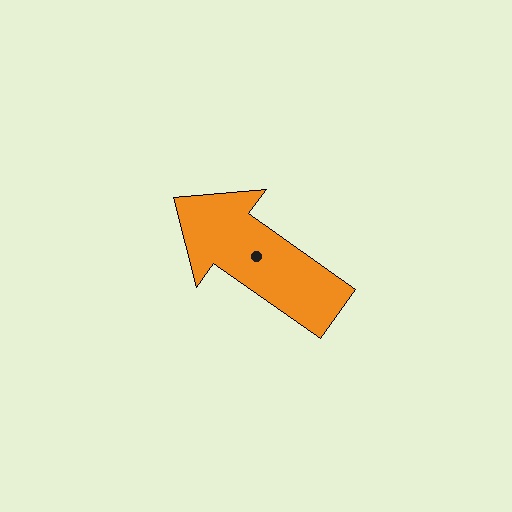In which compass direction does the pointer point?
Northwest.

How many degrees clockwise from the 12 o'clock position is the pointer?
Approximately 305 degrees.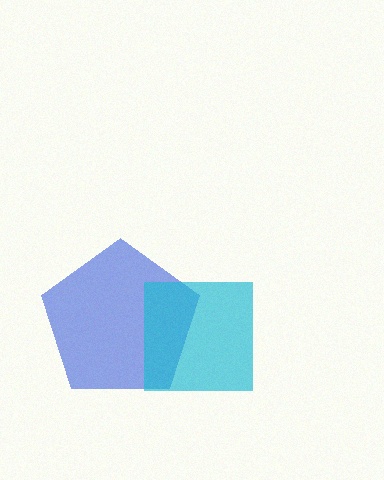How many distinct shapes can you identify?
There are 2 distinct shapes: a blue pentagon, a cyan square.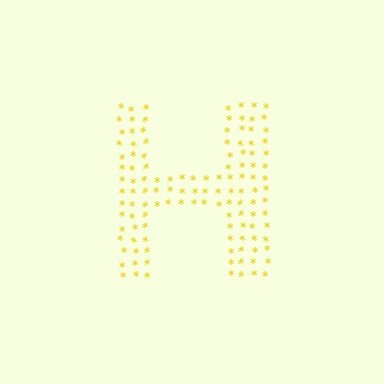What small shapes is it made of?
It is made of small asterisks.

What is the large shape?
The large shape is the letter H.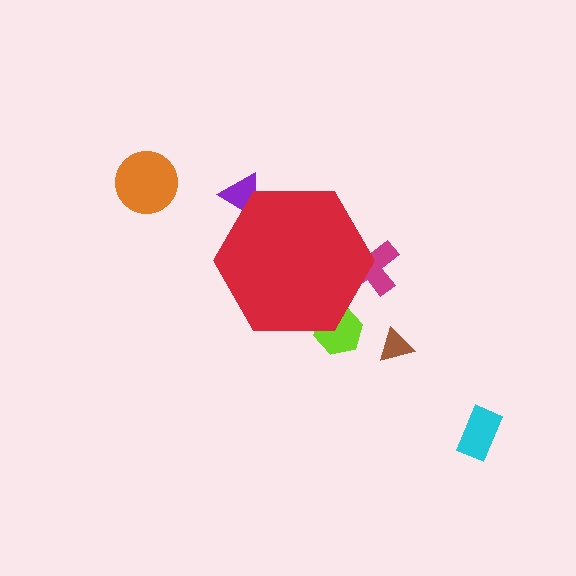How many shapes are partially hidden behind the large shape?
3 shapes are partially hidden.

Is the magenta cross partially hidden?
Yes, the magenta cross is partially hidden behind the red hexagon.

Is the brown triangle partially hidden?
No, the brown triangle is fully visible.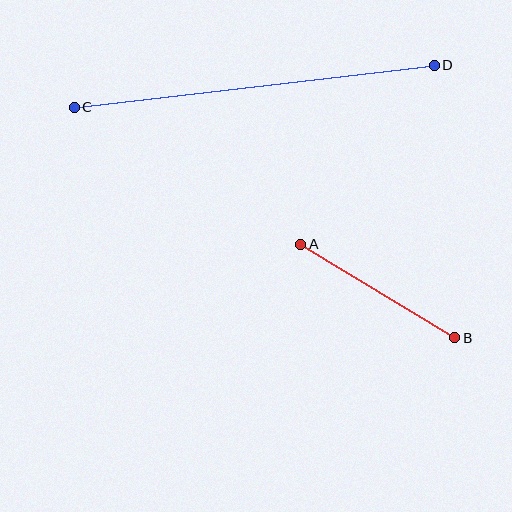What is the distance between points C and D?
The distance is approximately 363 pixels.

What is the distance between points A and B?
The distance is approximately 180 pixels.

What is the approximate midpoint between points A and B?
The midpoint is at approximately (378, 291) pixels.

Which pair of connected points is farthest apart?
Points C and D are farthest apart.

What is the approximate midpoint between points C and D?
The midpoint is at approximately (254, 86) pixels.